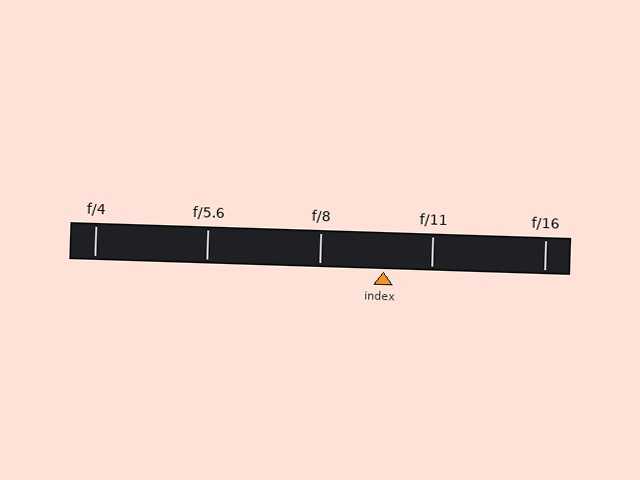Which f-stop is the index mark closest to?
The index mark is closest to f/11.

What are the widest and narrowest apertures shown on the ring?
The widest aperture shown is f/4 and the narrowest is f/16.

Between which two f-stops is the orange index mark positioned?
The index mark is between f/8 and f/11.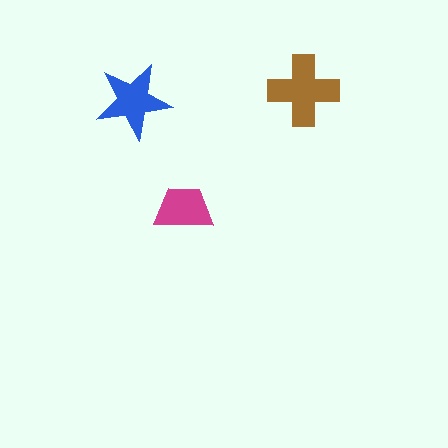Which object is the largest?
The brown cross.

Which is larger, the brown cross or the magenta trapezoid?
The brown cross.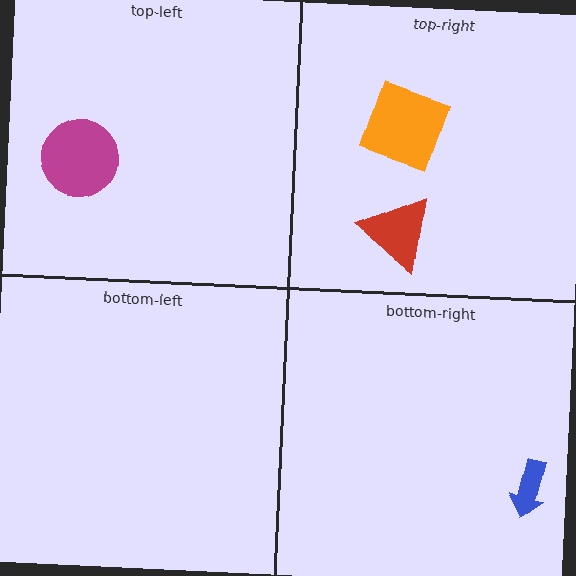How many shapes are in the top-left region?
1.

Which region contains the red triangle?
The top-right region.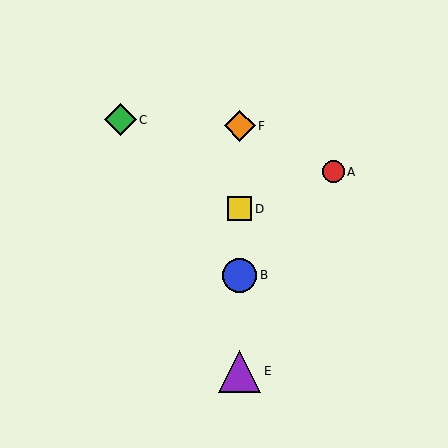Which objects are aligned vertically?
Objects B, D, E, F are aligned vertically.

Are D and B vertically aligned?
Yes, both are at x≈240.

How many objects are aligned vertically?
4 objects (B, D, E, F) are aligned vertically.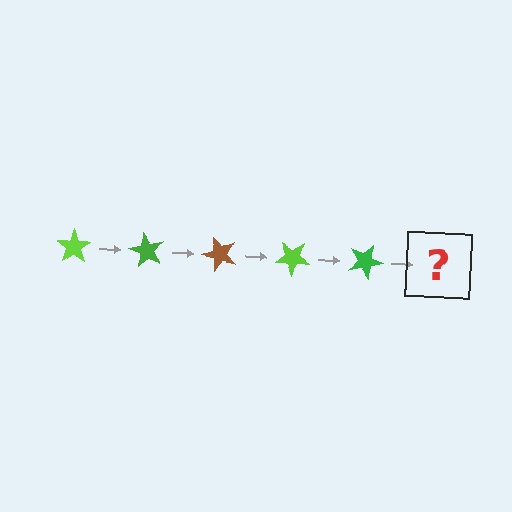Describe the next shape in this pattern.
It should be a brown star, rotated 300 degrees from the start.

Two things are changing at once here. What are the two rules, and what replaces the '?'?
The two rules are that it rotates 60 degrees each step and the color cycles through lime, green, and brown. The '?' should be a brown star, rotated 300 degrees from the start.